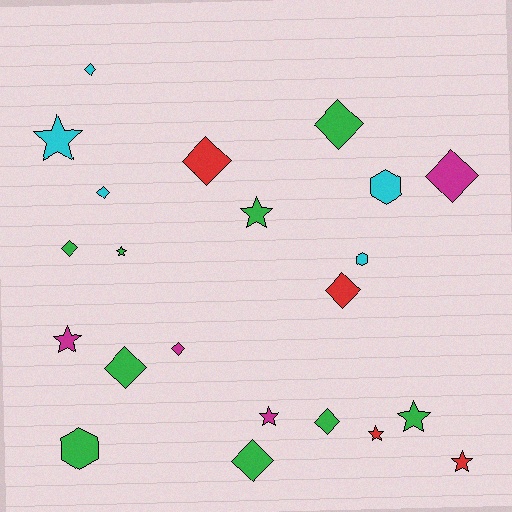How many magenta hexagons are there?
There are no magenta hexagons.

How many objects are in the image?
There are 22 objects.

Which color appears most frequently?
Green, with 9 objects.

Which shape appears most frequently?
Diamond, with 11 objects.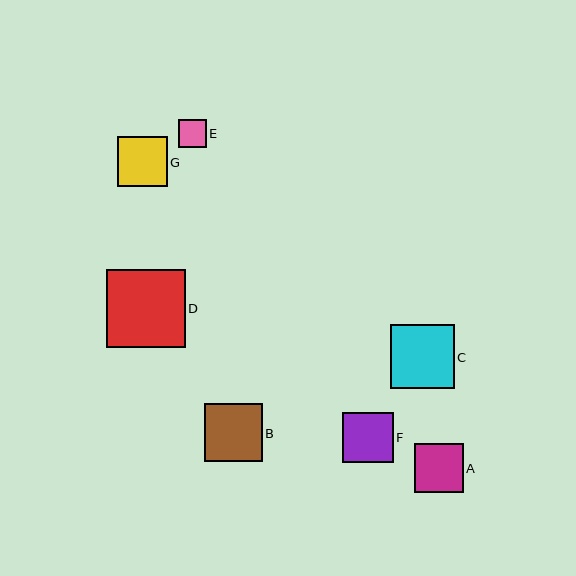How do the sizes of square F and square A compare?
Square F and square A are approximately the same size.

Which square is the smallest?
Square E is the smallest with a size of approximately 28 pixels.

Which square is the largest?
Square D is the largest with a size of approximately 78 pixels.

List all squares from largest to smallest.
From largest to smallest: D, C, B, F, G, A, E.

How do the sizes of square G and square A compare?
Square G and square A are approximately the same size.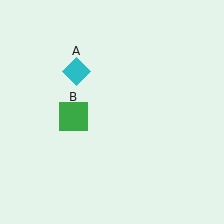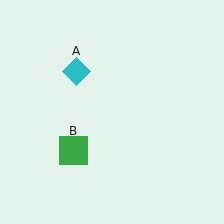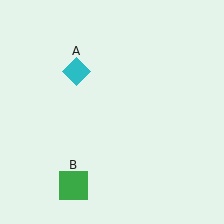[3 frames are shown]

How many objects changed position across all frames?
1 object changed position: green square (object B).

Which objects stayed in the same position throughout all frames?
Cyan diamond (object A) remained stationary.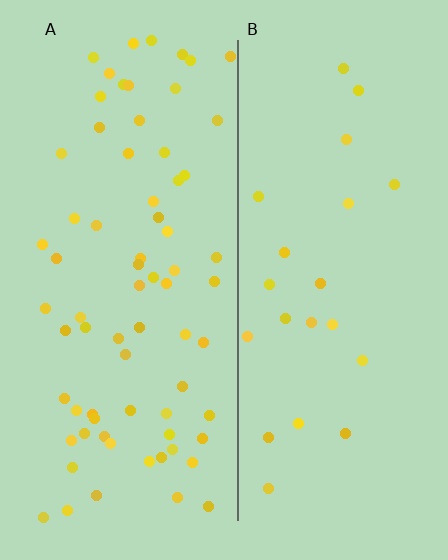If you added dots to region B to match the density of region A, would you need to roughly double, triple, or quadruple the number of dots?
Approximately triple.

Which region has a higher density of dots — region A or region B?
A (the left).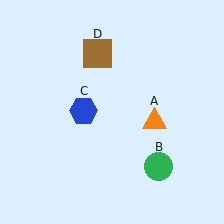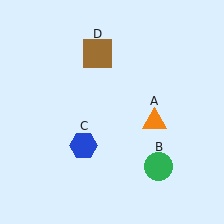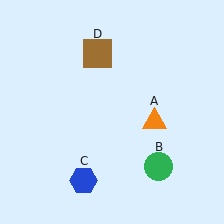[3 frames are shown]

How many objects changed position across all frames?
1 object changed position: blue hexagon (object C).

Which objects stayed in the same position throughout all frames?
Orange triangle (object A) and green circle (object B) and brown square (object D) remained stationary.